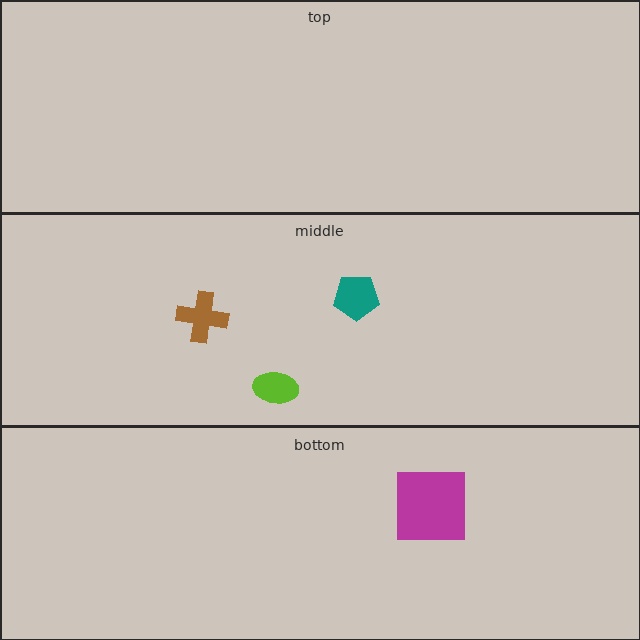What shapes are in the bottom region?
The magenta square.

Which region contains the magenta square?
The bottom region.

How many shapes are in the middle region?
3.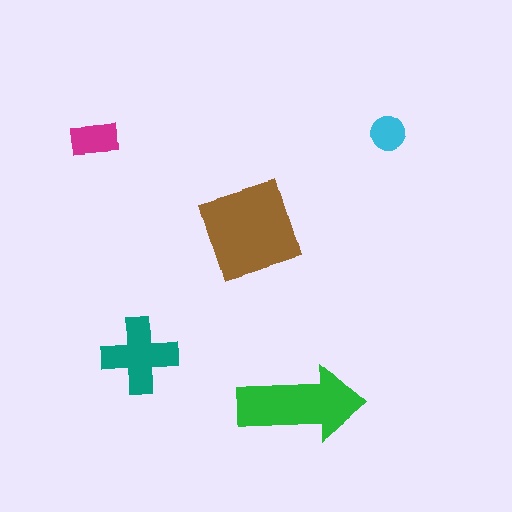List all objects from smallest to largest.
The cyan circle, the magenta rectangle, the teal cross, the green arrow, the brown diamond.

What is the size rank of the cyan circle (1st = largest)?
5th.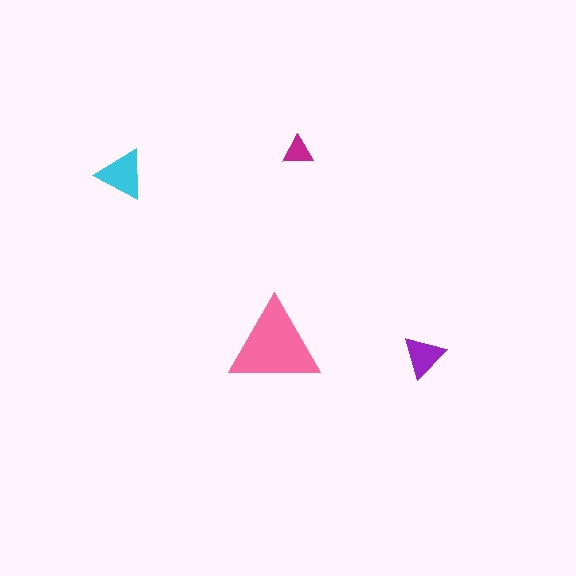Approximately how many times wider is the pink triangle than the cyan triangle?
About 2 times wider.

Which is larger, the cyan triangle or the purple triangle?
The cyan one.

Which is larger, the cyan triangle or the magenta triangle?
The cyan one.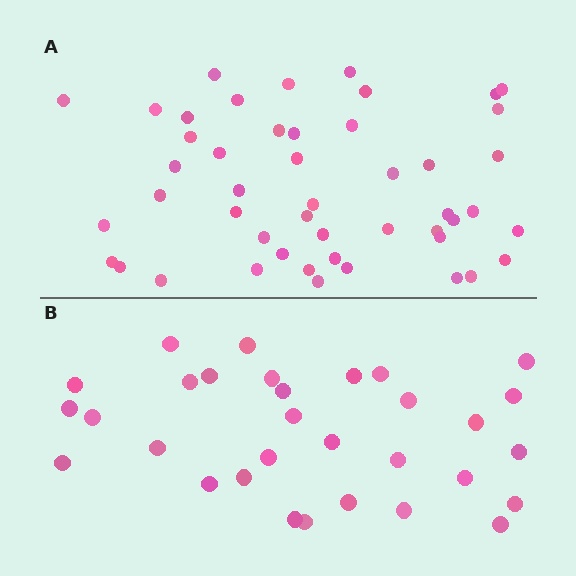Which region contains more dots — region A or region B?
Region A (the top region) has more dots.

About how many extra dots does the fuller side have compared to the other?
Region A has approximately 15 more dots than region B.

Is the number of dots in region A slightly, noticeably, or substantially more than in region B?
Region A has substantially more. The ratio is roughly 1.5 to 1.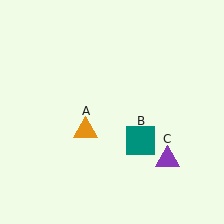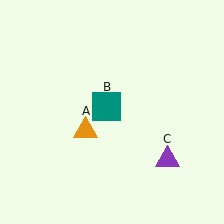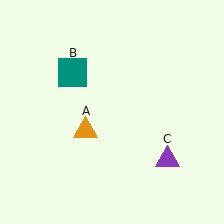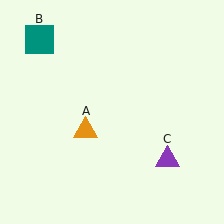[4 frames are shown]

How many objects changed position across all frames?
1 object changed position: teal square (object B).